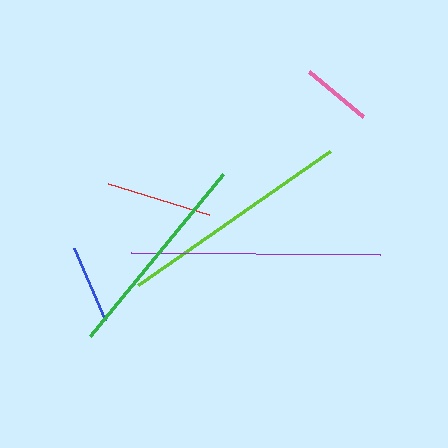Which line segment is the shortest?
The pink line is the shortest at approximately 71 pixels.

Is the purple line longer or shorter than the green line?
The purple line is longer than the green line.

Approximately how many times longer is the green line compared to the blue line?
The green line is approximately 2.7 times the length of the blue line.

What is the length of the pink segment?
The pink segment is approximately 71 pixels long.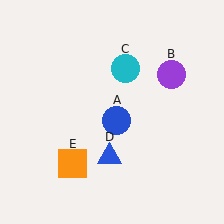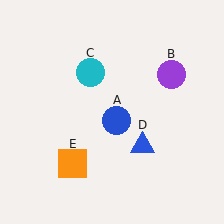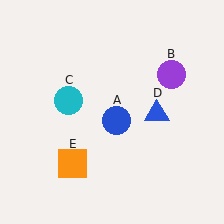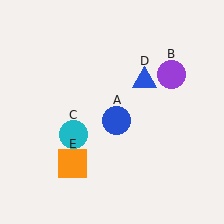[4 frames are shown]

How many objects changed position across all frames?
2 objects changed position: cyan circle (object C), blue triangle (object D).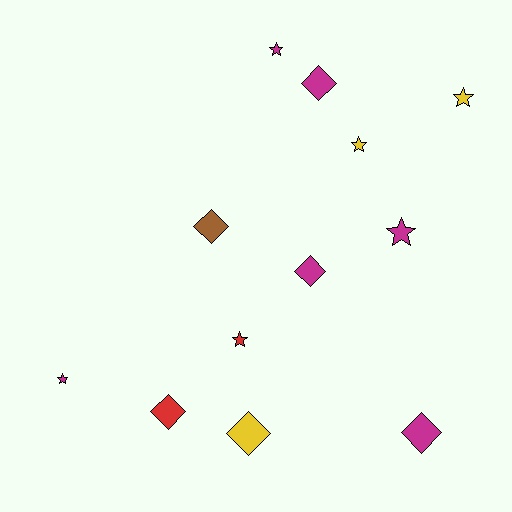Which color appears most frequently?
Magenta, with 6 objects.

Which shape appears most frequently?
Diamond, with 6 objects.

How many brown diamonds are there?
There is 1 brown diamond.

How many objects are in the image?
There are 12 objects.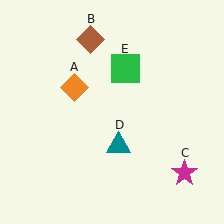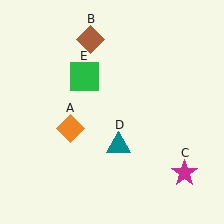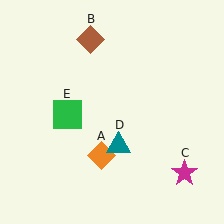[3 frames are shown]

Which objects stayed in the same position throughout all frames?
Brown diamond (object B) and magenta star (object C) and teal triangle (object D) remained stationary.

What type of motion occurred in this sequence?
The orange diamond (object A), green square (object E) rotated counterclockwise around the center of the scene.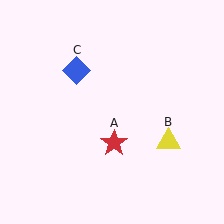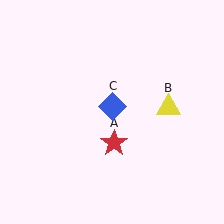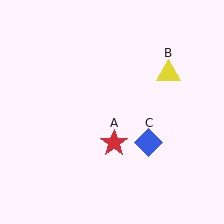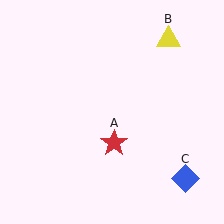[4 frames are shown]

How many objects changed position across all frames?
2 objects changed position: yellow triangle (object B), blue diamond (object C).